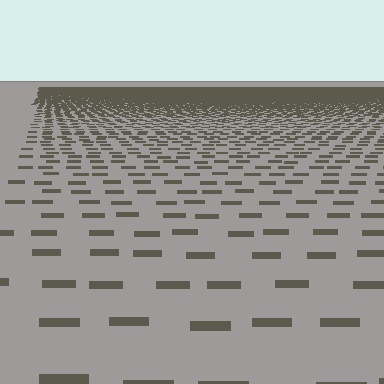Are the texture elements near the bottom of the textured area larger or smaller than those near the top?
Larger. Near the bottom, elements are closer to the viewer and appear at a bigger on-screen size.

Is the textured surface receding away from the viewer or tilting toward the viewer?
The surface is receding away from the viewer. Texture elements get smaller and denser toward the top.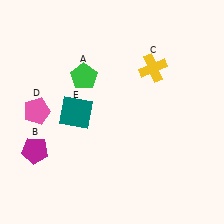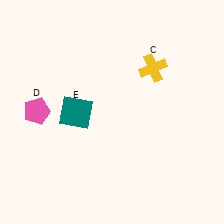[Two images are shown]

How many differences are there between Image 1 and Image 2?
There are 2 differences between the two images.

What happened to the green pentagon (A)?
The green pentagon (A) was removed in Image 2. It was in the top-left area of Image 1.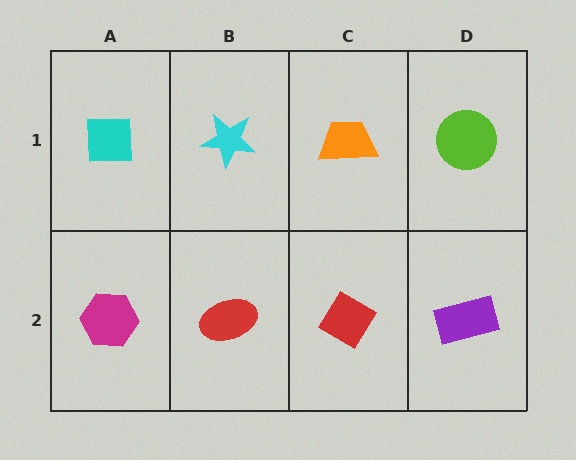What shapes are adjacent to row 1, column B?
A red ellipse (row 2, column B), a cyan square (row 1, column A), an orange trapezoid (row 1, column C).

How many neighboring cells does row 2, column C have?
3.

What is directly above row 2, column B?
A cyan star.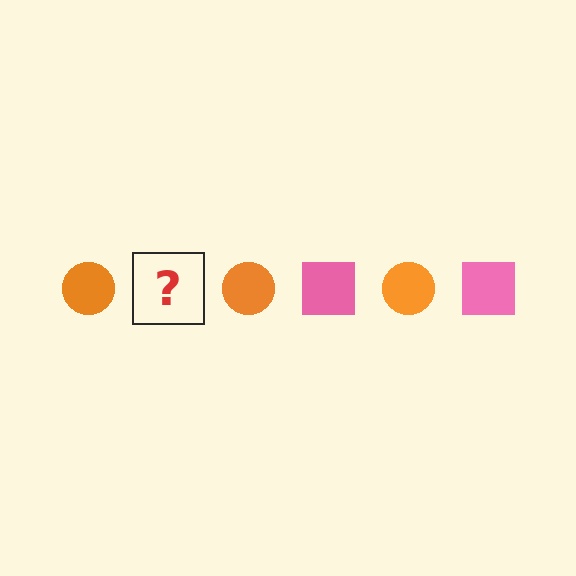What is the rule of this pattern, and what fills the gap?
The rule is that the pattern alternates between orange circle and pink square. The gap should be filled with a pink square.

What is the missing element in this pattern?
The missing element is a pink square.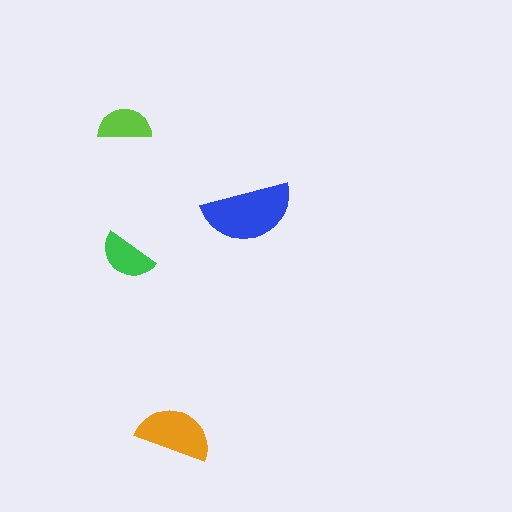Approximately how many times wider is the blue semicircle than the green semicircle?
About 1.5 times wider.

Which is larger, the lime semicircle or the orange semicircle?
The orange one.